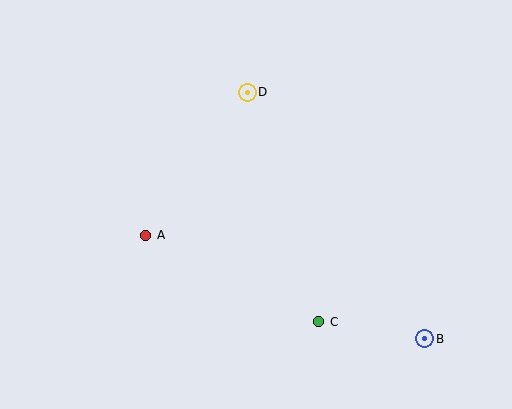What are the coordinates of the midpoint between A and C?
The midpoint between A and C is at (232, 279).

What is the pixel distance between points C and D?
The distance between C and D is 240 pixels.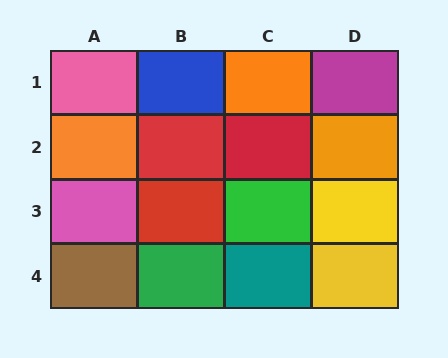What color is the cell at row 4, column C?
Teal.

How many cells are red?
3 cells are red.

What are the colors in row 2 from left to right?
Orange, red, red, orange.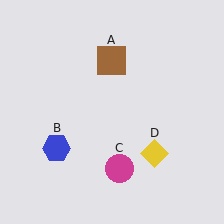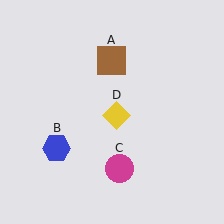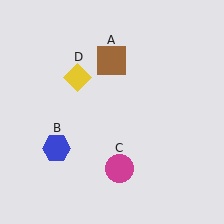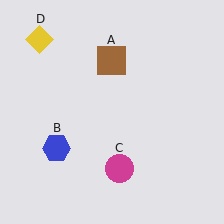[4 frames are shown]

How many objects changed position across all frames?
1 object changed position: yellow diamond (object D).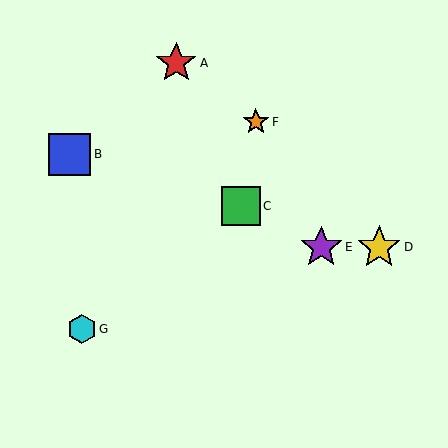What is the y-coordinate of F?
Object F is at y≈122.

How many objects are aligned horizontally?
2 objects (D, E) are aligned horizontally.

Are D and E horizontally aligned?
Yes, both are at y≈248.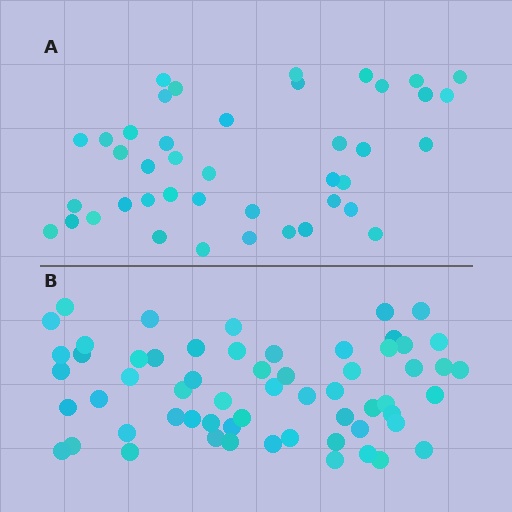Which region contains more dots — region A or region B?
Region B (the bottom region) has more dots.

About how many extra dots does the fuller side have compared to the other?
Region B has approximately 20 more dots than region A.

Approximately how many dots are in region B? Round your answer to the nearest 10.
About 60 dots.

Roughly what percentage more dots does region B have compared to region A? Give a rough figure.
About 45% more.